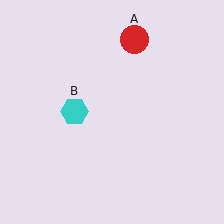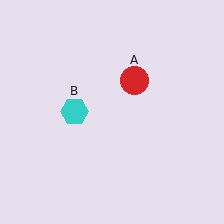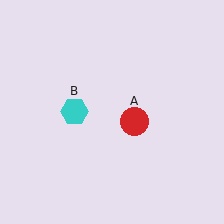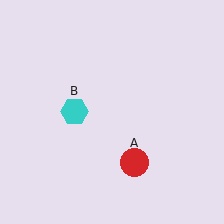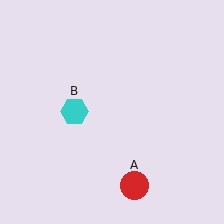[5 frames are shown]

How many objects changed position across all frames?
1 object changed position: red circle (object A).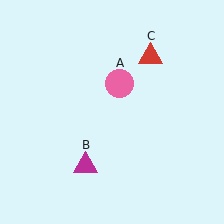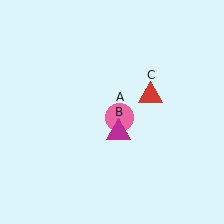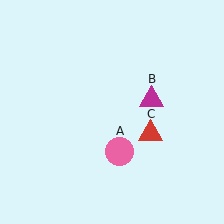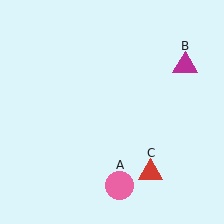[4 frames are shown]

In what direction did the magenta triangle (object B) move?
The magenta triangle (object B) moved up and to the right.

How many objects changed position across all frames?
3 objects changed position: pink circle (object A), magenta triangle (object B), red triangle (object C).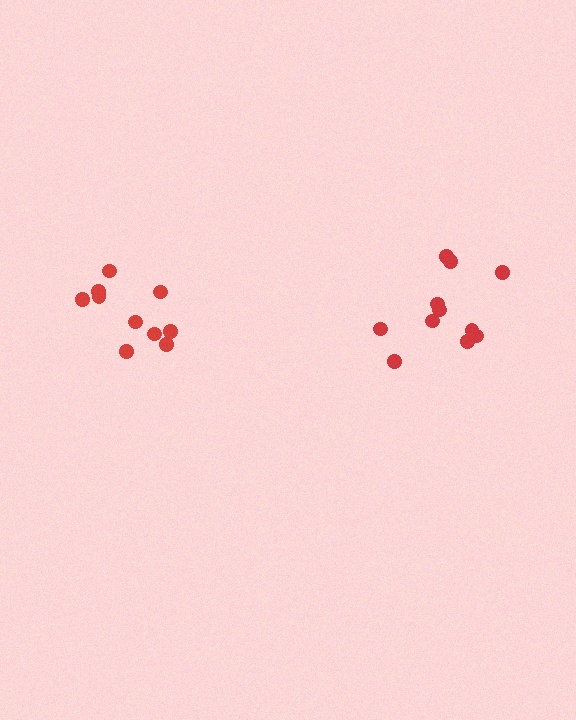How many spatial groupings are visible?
There are 2 spatial groupings.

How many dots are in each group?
Group 1: 11 dots, Group 2: 10 dots (21 total).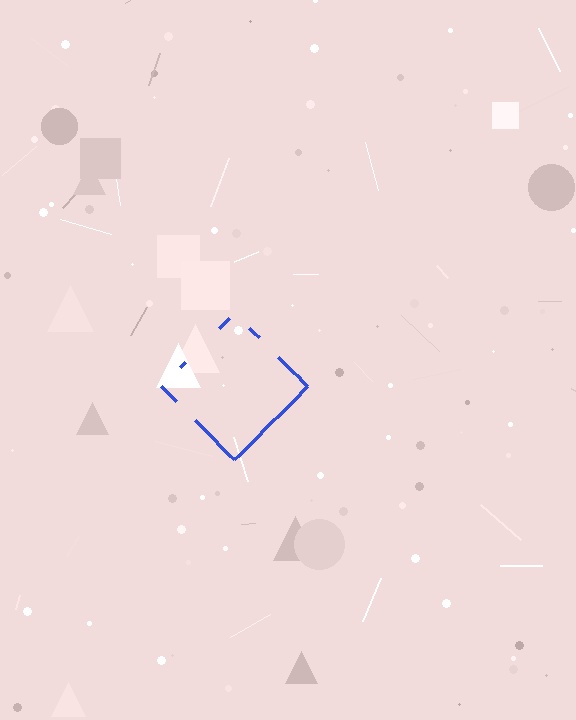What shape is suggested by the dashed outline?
The dashed outline suggests a diamond.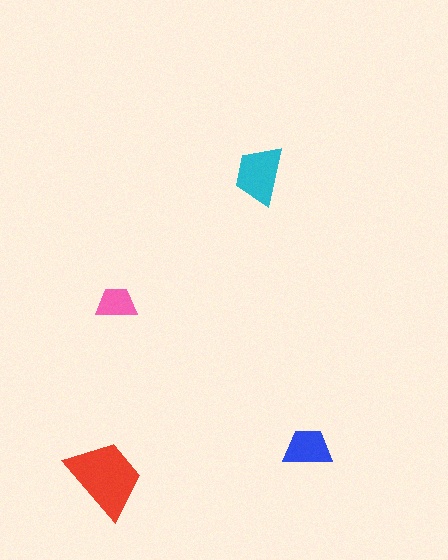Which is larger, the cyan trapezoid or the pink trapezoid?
The cyan one.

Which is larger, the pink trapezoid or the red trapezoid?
The red one.